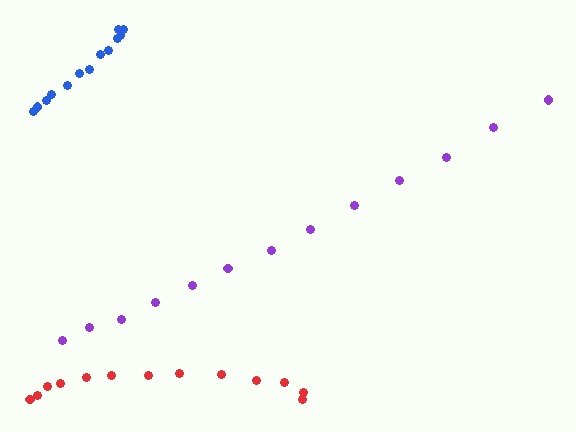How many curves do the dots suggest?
There are 3 distinct paths.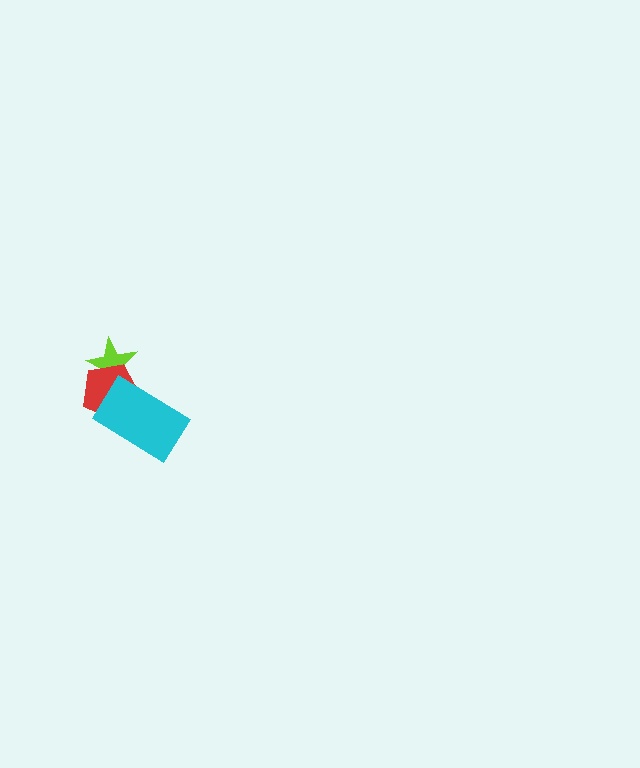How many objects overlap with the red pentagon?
2 objects overlap with the red pentagon.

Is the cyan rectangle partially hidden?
No, no other shape covers it.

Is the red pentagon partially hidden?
Yes, it is partially covered by another shape.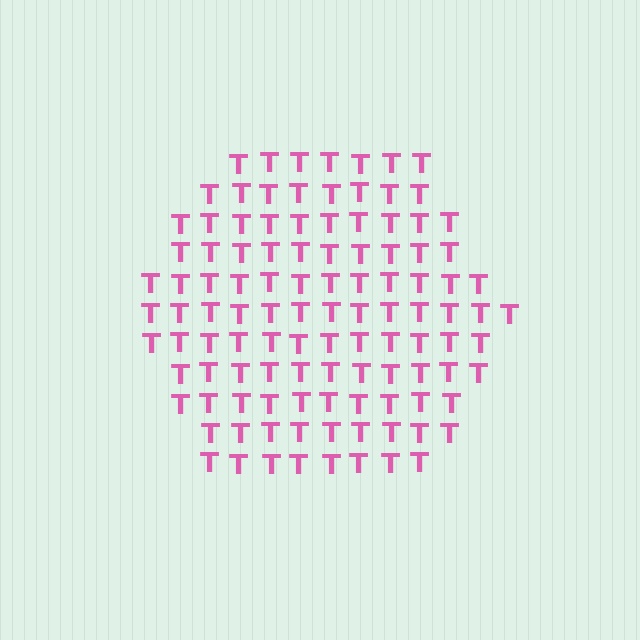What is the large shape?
The large shape is a hexagon.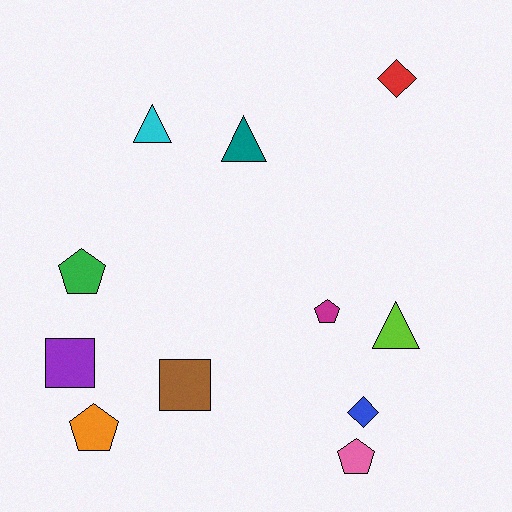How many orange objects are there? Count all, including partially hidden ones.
There is 1 orange object.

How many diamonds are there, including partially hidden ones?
There are 2 diamonds.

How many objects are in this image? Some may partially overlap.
There are 11 objects.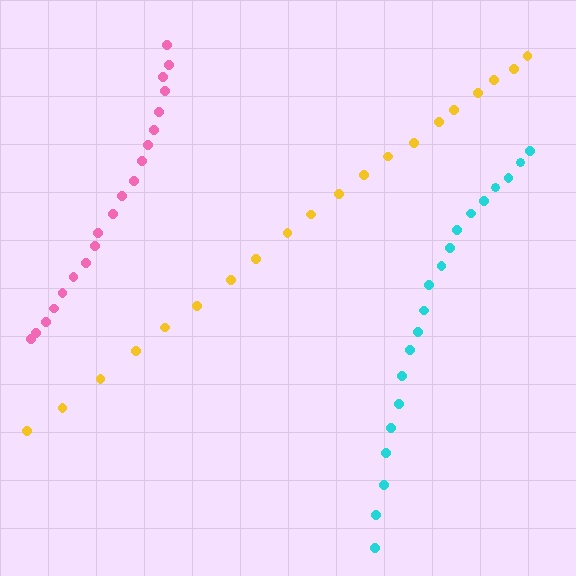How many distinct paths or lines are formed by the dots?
There are 3 distinct paths.